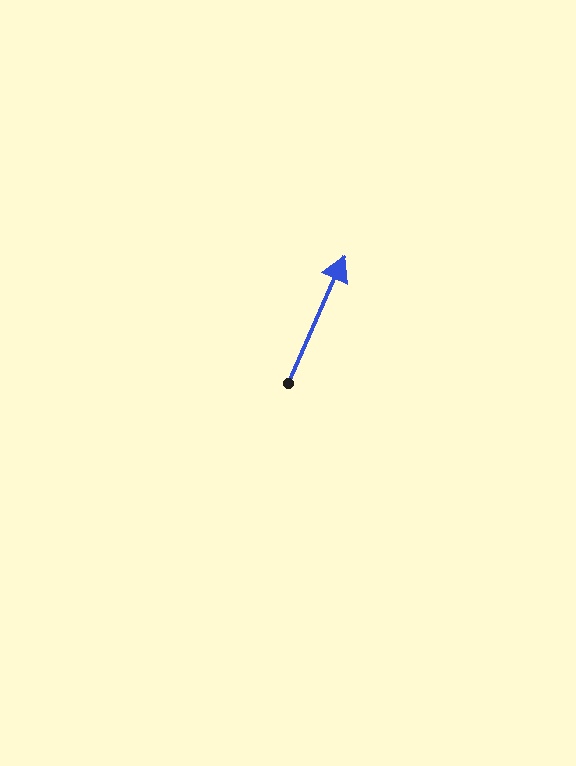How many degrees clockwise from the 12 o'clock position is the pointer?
Approximately 24 degrees.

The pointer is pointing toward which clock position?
Roughly 1 o'clock.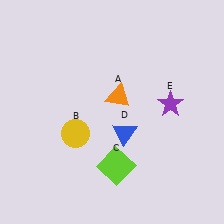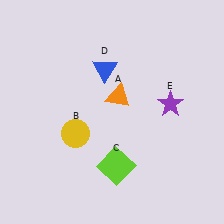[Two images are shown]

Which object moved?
The blue triangle (D) moved up.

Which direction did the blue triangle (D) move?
The blue triangle (D) moved up.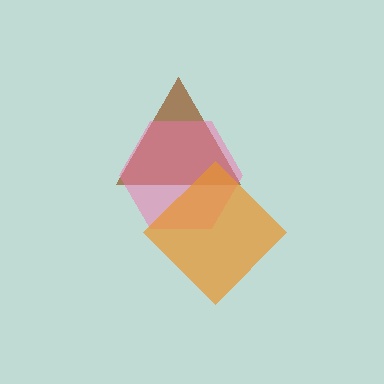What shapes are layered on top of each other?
The layered shapes are: a brown triangle, a pink hexagon, an orange diamond.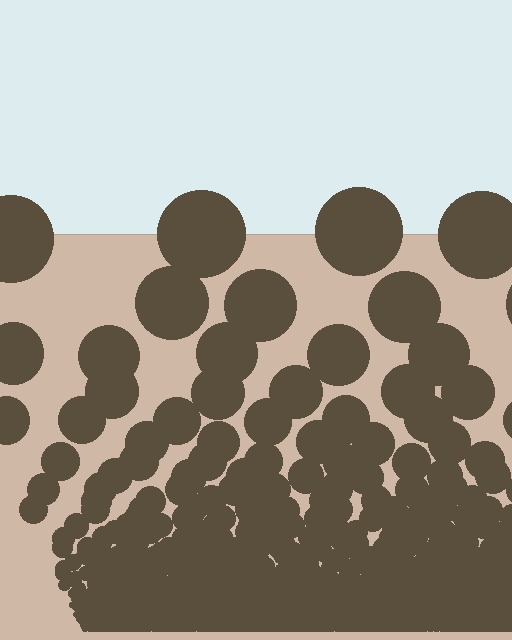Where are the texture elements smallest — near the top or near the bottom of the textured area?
Near the bottom.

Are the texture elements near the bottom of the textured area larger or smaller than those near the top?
Smaller. The gradient is inverted — elements near the bottom are smaller and denser.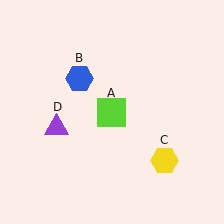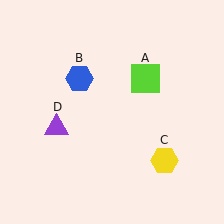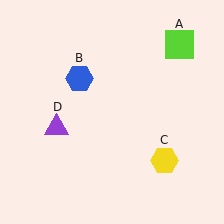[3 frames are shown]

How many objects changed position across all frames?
1 object changed position: lime square (object A).